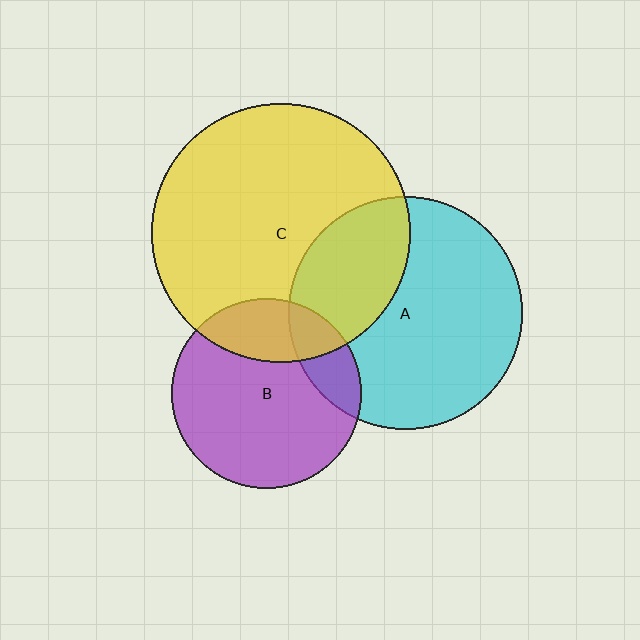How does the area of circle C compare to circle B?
Approximately 1.9 times.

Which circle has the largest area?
Circle C (yellow).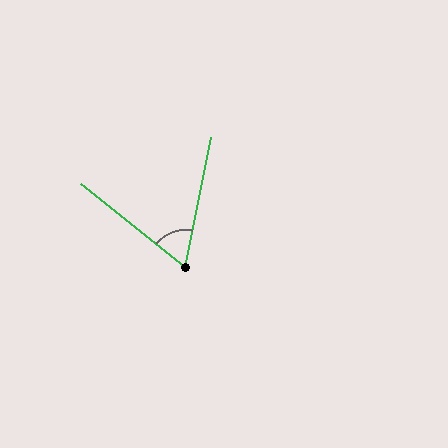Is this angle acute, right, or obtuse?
It is acute.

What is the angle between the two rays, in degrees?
Approximately 62 degrees.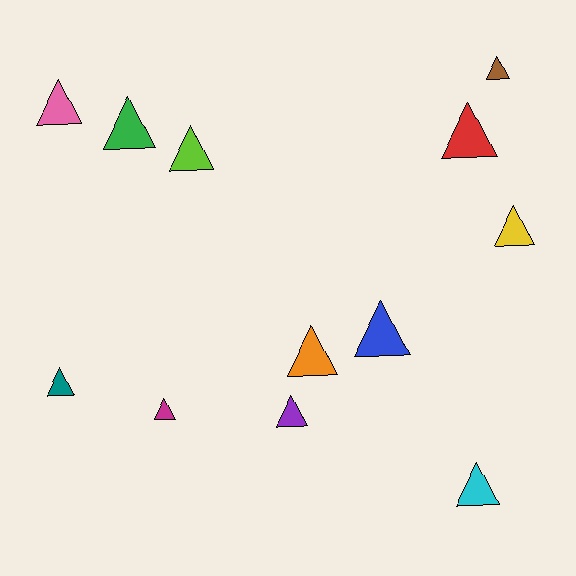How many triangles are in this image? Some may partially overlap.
There are 12 triangles.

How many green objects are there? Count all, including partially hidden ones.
There is 1 green object.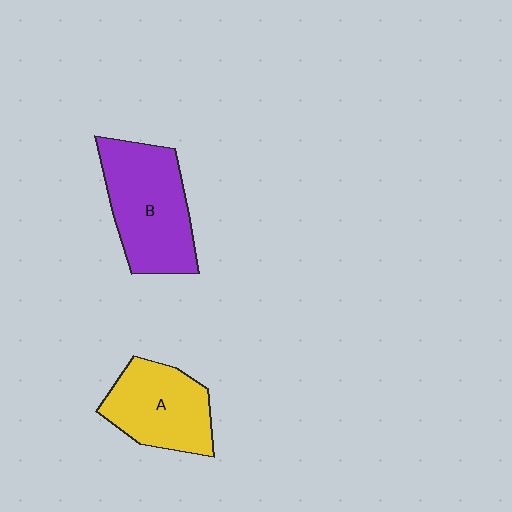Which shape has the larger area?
Shape B (purple).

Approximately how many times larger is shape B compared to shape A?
Approximately 1.3 times.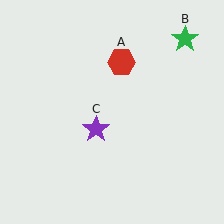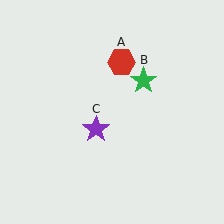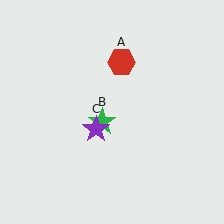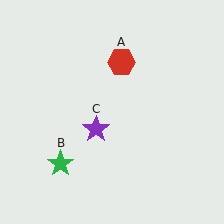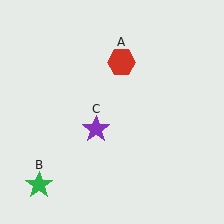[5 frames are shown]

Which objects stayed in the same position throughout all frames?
Red hexagon (object A) and purple star (object C) remained stationary.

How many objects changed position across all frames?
1 object changed position: green star (object B).